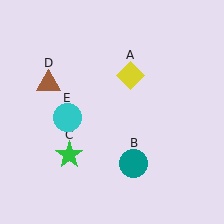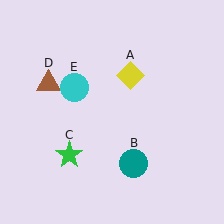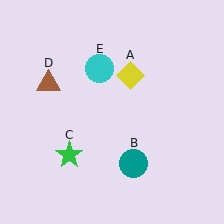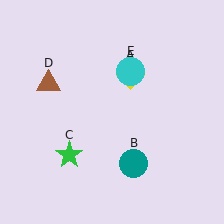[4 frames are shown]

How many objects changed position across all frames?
1 object changed position: cyan circle (object E).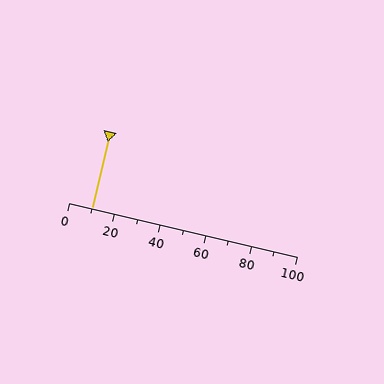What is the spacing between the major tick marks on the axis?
The major ticks are spaced 20 apart.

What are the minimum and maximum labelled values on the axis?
The axis runs from 0 to 100.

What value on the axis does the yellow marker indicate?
The marker indicates approximately 10.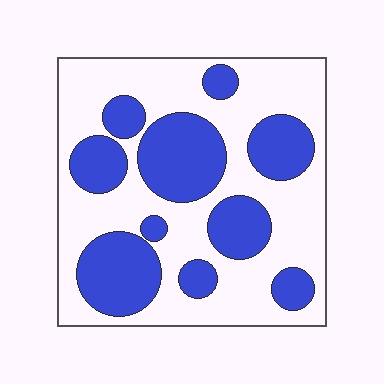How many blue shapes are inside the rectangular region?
10.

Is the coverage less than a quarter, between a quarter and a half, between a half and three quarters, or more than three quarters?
Between a quarter and a half.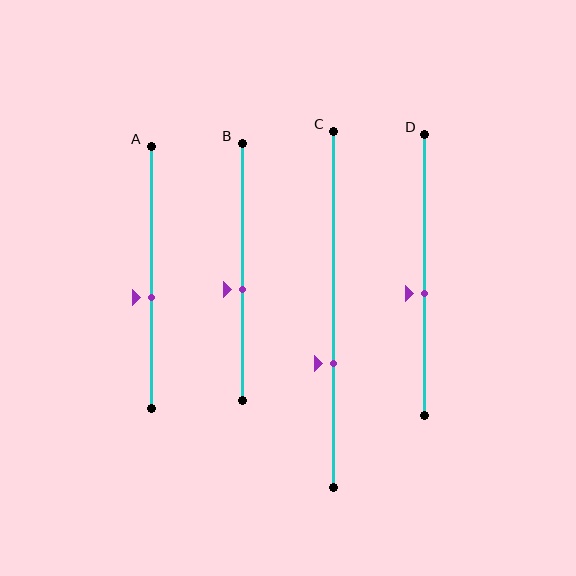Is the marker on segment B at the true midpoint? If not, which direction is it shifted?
No, the marker on segment B is shifted downward by about 7% of the segment length.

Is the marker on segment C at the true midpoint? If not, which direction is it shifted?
No, the marker on segment C is shifted downward by about 15% of the segment length.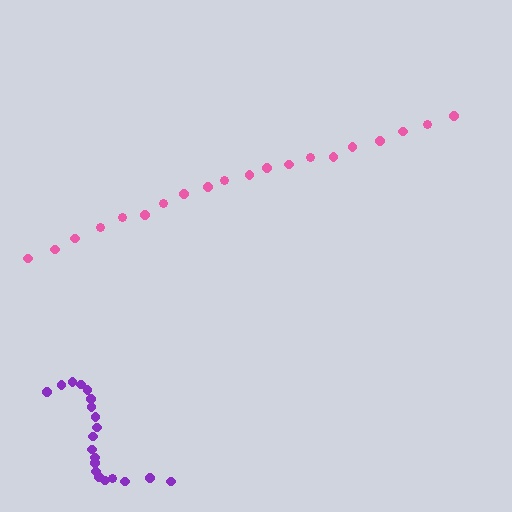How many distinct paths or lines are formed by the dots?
There are 2 distinct paths.